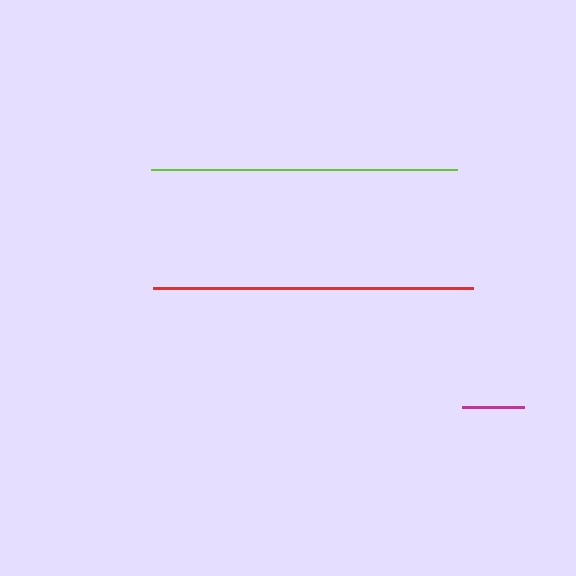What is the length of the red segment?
The red segment is approximately 321 pixels long.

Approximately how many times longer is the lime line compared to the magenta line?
The lime line is approximately 5.0 times the length of the magenta line.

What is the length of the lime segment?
The lime segment is approximately 306 pixels long.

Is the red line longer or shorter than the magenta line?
The red line is longer than the magenta line.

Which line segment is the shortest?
The magenta line is the shortest at approximately 61 pixels.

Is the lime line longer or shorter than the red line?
The red line is longer than the lime line.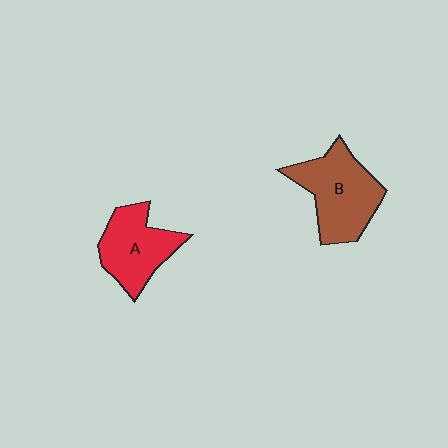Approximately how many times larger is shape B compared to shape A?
Approximately 1.2 times.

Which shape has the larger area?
Shape B (brown).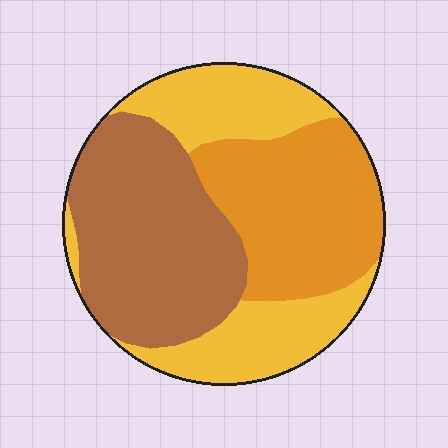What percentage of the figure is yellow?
Yellow covers around 30% of the figure.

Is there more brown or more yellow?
Brown.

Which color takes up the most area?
Brown, at roughly 35%.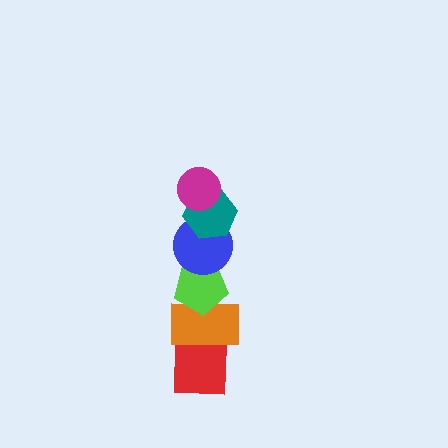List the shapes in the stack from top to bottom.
From top to bottom: the magenta circle, the teal hexagon, the blue circle, the lime pentagon, the orange rectangle, the red square.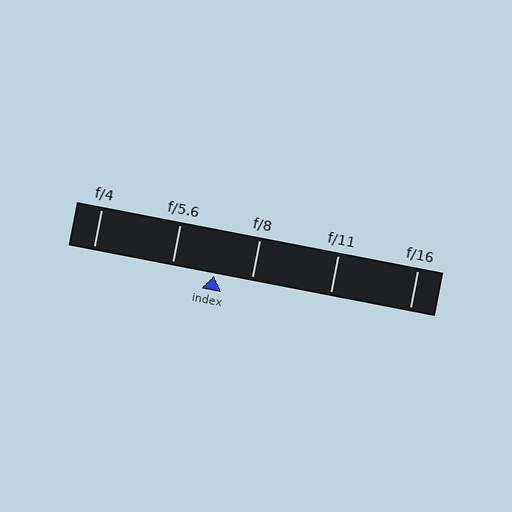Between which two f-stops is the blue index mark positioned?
The index mark is between f/5.6 and f/8.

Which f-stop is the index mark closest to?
The index mark is closest to f/8.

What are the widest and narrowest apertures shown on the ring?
The widest aperture shown is f/4 and the narrowest is f/16.